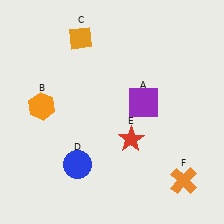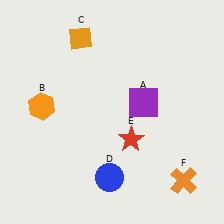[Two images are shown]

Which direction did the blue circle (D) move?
The blue circle (D) moved right.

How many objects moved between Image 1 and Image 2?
1 object moved between the two images.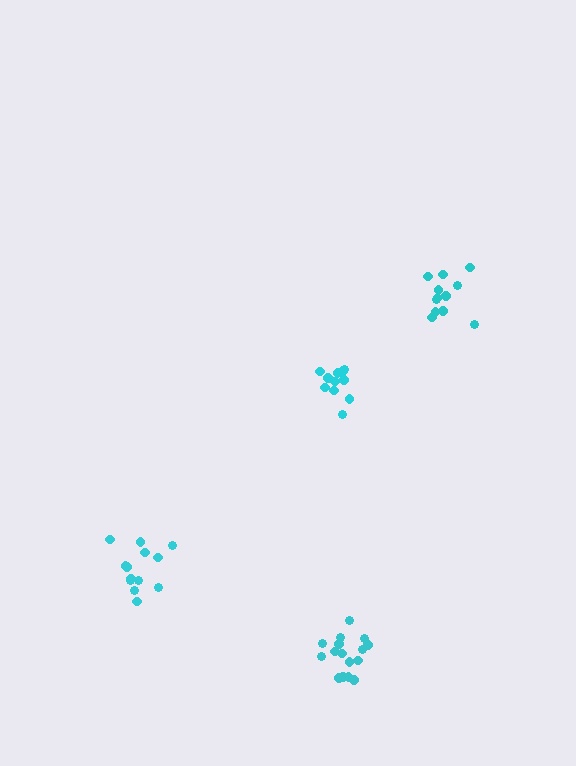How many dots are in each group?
Group 1: 16 dots, Group 2: 13 dots, Group 3: 12 dots, Group 4: 11 dots (52 total).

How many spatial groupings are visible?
There are 4 spatial groupings.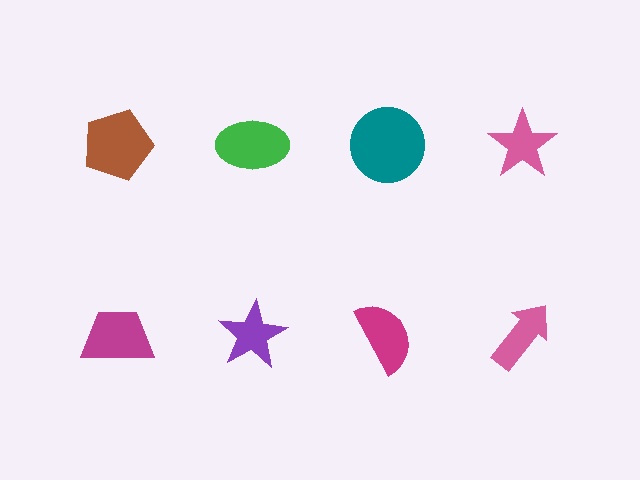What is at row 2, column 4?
A pink arrow.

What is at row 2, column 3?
A magenta semicircle.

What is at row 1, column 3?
A teal circle.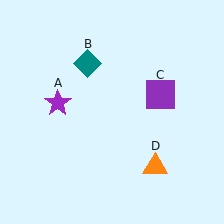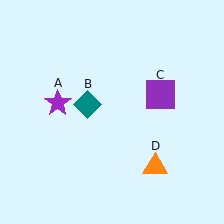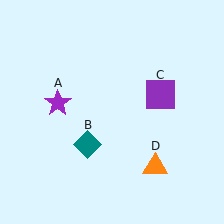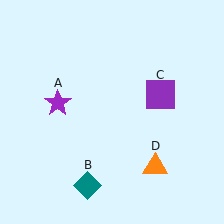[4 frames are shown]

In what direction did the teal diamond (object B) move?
The teal diamond (object B) moved down.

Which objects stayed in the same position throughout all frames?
Purple star (object A) and purple square (object C) and orange triangle (object D) remained stationary.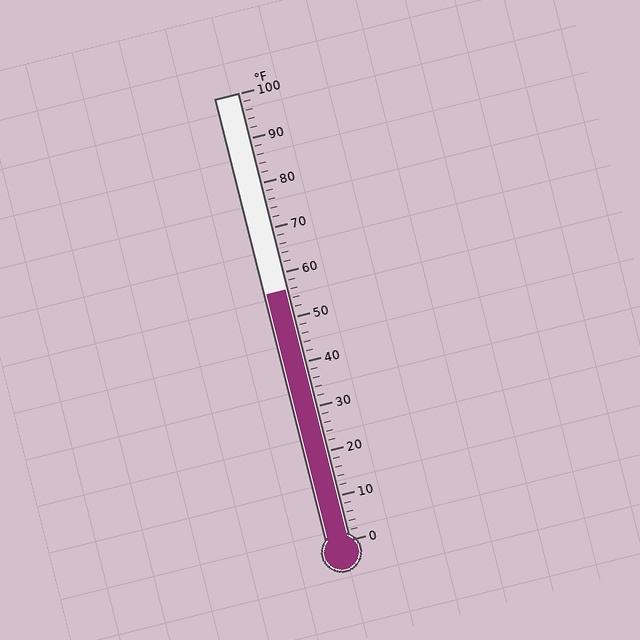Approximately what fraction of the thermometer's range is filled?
The thermometer is filled to approximately 55% of its range.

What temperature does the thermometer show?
The thermometer shows approximately 56°F.